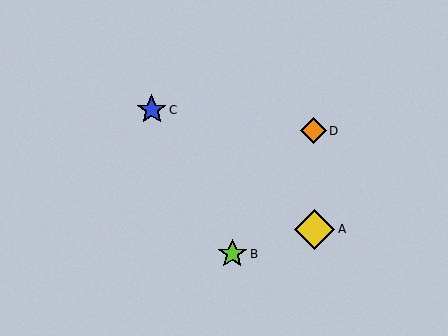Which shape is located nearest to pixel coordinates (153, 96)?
The blue star (labeled C) at (152, 110) is nearest to that location.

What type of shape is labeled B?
Shape B is a lime star.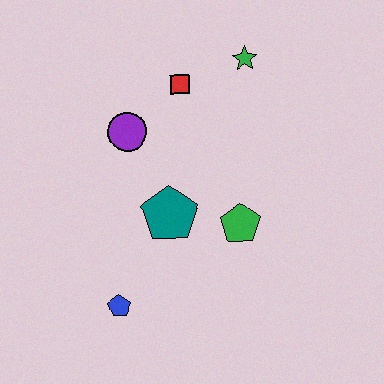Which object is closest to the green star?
The red square is closest to the green star.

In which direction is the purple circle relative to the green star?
The purple circle is to the left of the green star.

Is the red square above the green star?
No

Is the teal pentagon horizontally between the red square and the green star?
No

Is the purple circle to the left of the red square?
Yes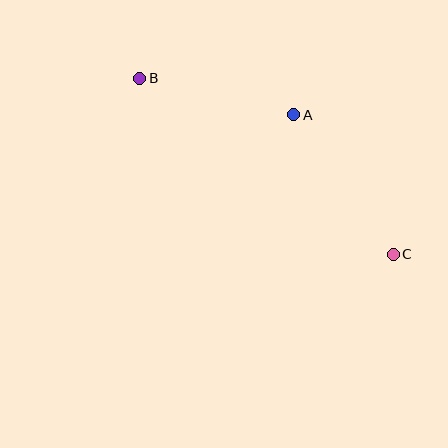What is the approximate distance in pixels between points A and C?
The distance between A and C is approximately 171 pixels.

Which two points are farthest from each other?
Points B and C are farthest from each other.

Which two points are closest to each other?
Points A and B are closest to each other.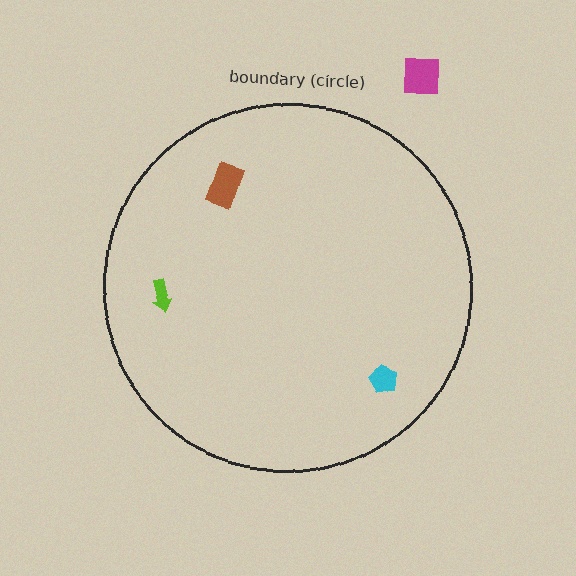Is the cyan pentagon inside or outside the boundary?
Inside.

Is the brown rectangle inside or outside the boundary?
Inside.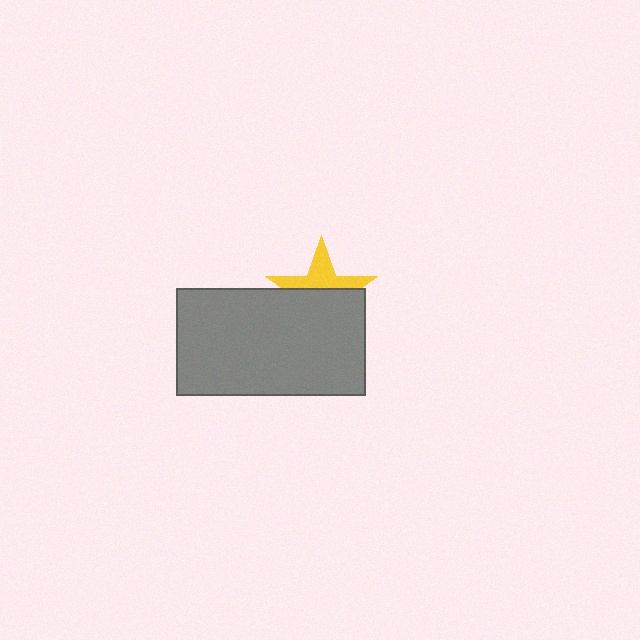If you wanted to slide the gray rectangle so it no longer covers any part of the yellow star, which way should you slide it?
Slide it down — that is the most direct way to separate the two shapes.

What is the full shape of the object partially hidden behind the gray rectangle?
The partially hidden object is a yellow star.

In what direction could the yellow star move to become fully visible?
The yellow star could move up. That would shift it out from behind the gray rectangle entirely.